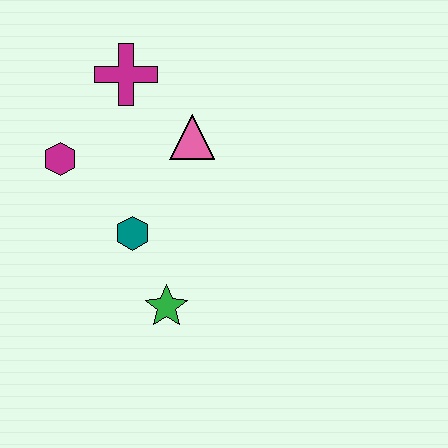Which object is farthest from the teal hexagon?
The magenta cross is farthest from the teal hexagon.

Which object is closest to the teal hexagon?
The green star is closest to the teal hexagon.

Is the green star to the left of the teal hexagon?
No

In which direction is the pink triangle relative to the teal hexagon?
The pink triangle is above the teal hexagon.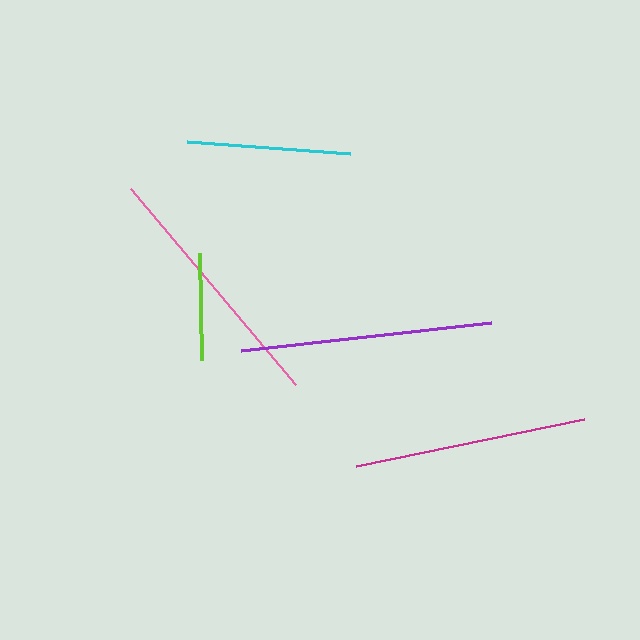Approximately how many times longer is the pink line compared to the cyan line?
The pink line is approximately 1.6 times the length of the cyan line.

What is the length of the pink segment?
The pink segment is approximately 256 pixels long.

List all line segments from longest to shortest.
From longest to shortest: pink, purple, magenta, cyan, lime.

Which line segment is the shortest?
The lime line is the shortest at approximately 107 pixels.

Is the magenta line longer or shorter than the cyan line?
The magenta line is longer than the cyan line.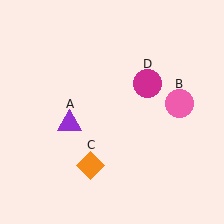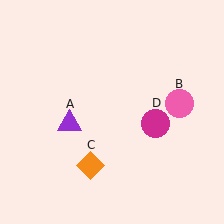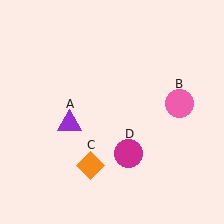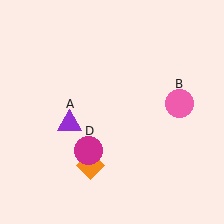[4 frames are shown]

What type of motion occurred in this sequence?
The magenta circle (object D) rotated clockwise around the center of the scene.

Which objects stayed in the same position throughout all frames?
Purple triangle (object A) and pink circle (object B) and orange diamond (object C) remained stationary.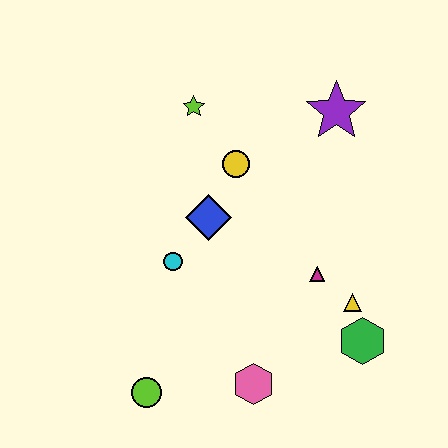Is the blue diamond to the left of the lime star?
No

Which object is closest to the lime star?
The yellow circle is closest to the lime star.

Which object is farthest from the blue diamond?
The green hexagon is farthest from the blue diamond.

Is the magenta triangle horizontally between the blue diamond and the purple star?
Yes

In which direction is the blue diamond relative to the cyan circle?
The blue diamond is above the cyan circle.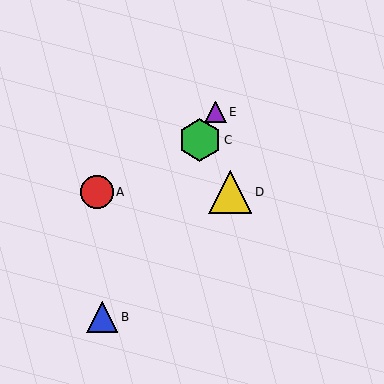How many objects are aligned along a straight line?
3 objects (B, C, E) are aligned along a straight line.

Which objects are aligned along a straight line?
Objects B, C, E are aligned along a straight line.